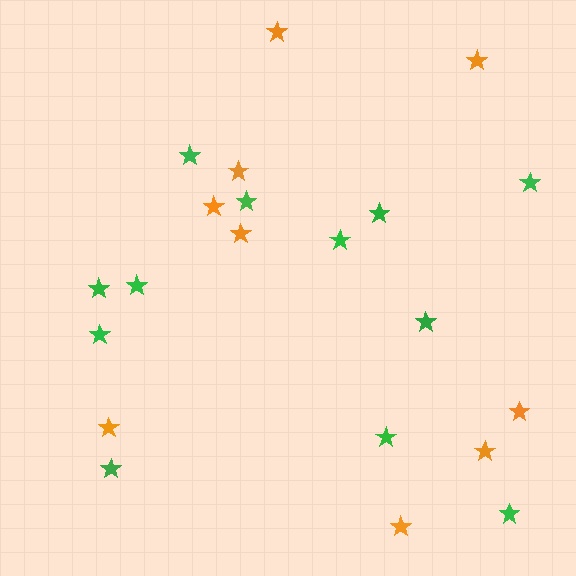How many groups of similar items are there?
There are 2 groups: one group of orange stars (9) and one group of green stars (12).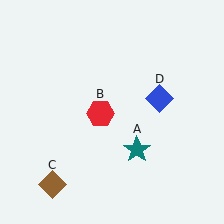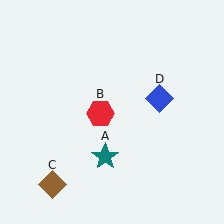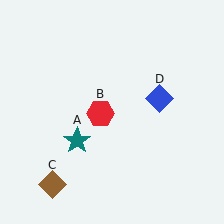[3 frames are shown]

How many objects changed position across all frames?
1 object changed position: teal star (object A).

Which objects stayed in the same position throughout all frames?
Red hexagon (object B) and brown diamond (object C) and blue diamond (object D) remained stationary.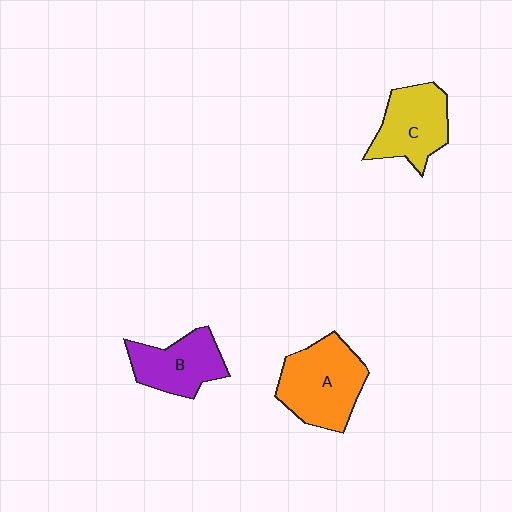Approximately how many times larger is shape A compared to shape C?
Approximately 1.2 times.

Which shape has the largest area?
Shape A (orange).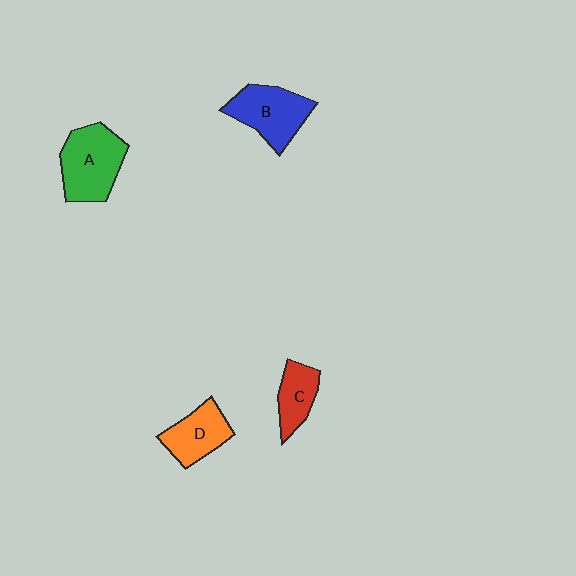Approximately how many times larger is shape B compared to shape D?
Approximately 1.3 times.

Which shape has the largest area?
Shape A (green).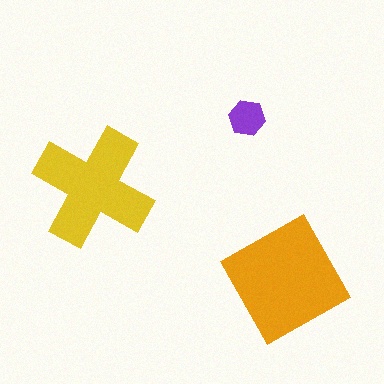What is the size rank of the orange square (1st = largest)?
1st.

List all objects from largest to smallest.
The orange square, the yellow cross, the purple hexagon.